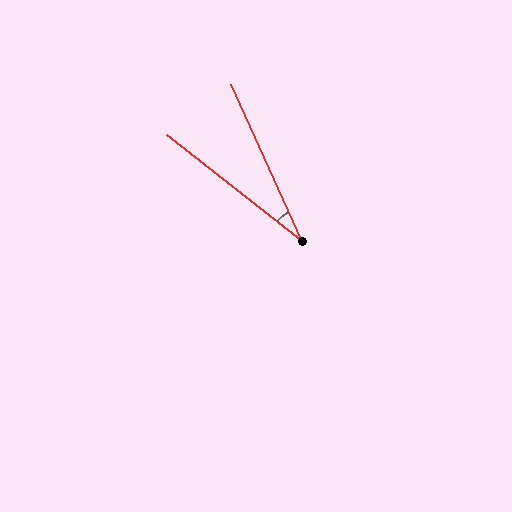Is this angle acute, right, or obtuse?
It is acute.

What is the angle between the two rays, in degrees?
Approximately 27 degrees.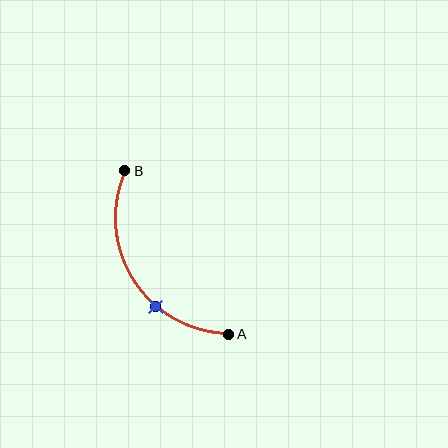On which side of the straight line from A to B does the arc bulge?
The arc bulges to the left of the straight line connecting A and B.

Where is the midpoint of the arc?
The arc midpoint is the point on the curve farthest from the straight line joining A and B. It sits to the left of that line.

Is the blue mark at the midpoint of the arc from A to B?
No. The blue mark lies on the arc but is closer to endpoint A. The arc midpoint would be at the point on the curve equidistant along the arc from both A and B.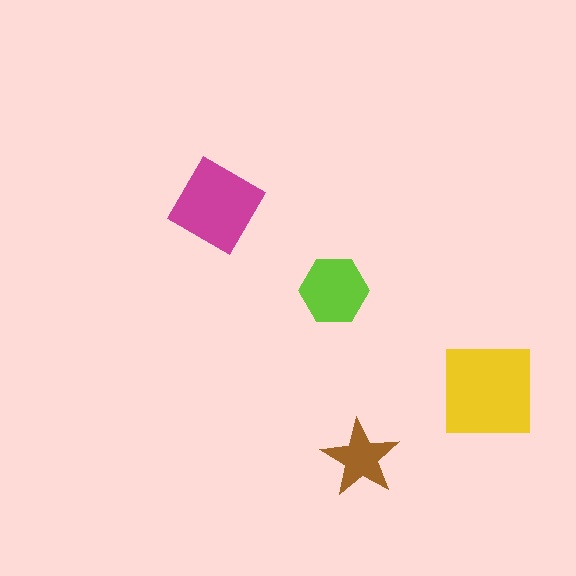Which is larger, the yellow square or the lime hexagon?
The yellow square.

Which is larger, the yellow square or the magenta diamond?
The yellow square.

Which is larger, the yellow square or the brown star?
The yellow square.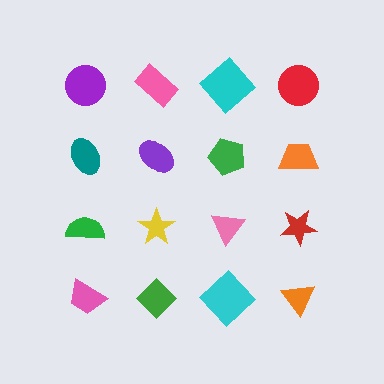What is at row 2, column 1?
A teal ellipse.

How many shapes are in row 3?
4 shapes.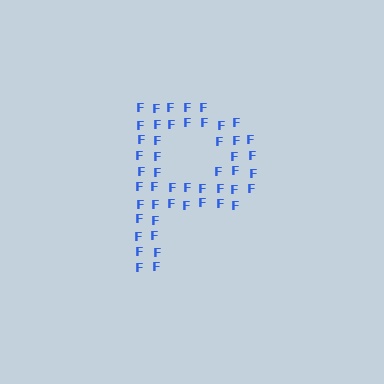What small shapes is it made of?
It is made of small letter F's.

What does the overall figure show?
The overall figure shows the letter P.